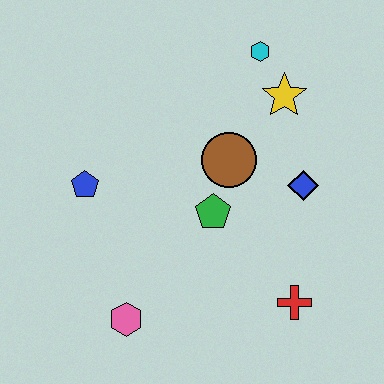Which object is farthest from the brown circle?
The pink hexagon is farthest from the brown circle.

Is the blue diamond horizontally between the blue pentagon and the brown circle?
No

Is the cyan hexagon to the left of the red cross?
Yes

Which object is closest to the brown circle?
The green pentagon is closest to the brown circle.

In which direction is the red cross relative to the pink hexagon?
The red cross is to the right of the pink hexagon.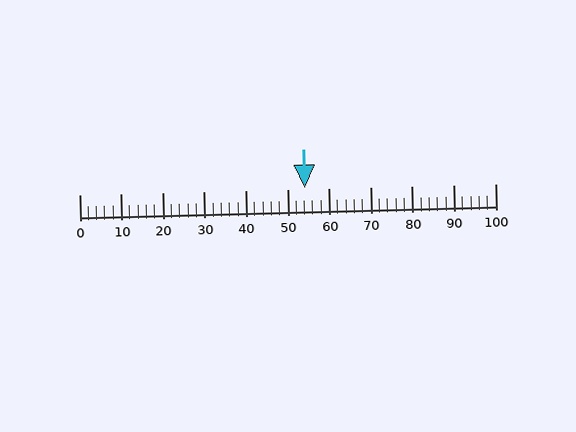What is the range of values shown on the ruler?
The ruler shows values from 0 to 100.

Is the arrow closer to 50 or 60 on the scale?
The arrow is closer to 50.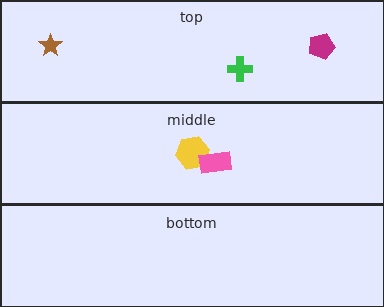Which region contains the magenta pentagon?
The top region.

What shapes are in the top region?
The brown star, the magenta pentagon, the green cross.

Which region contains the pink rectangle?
The middle region.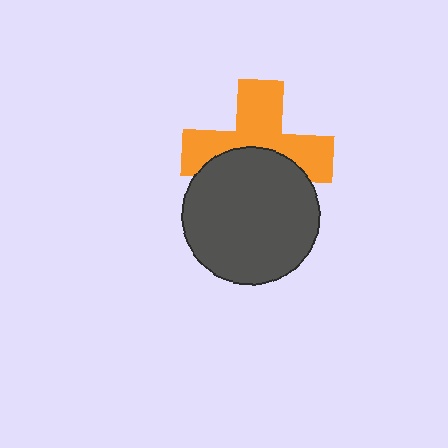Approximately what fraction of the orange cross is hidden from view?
Roughly 43% of the orange cross is hidden behind the dark gray circle.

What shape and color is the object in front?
The object in front is a dark gray circle.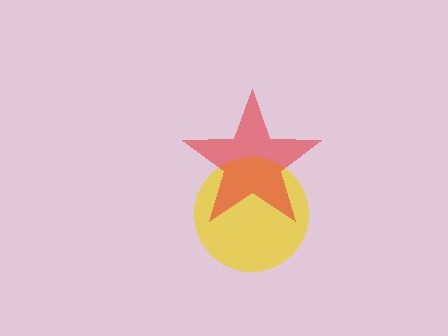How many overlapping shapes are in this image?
There are 2 overlapping shapes in the image.